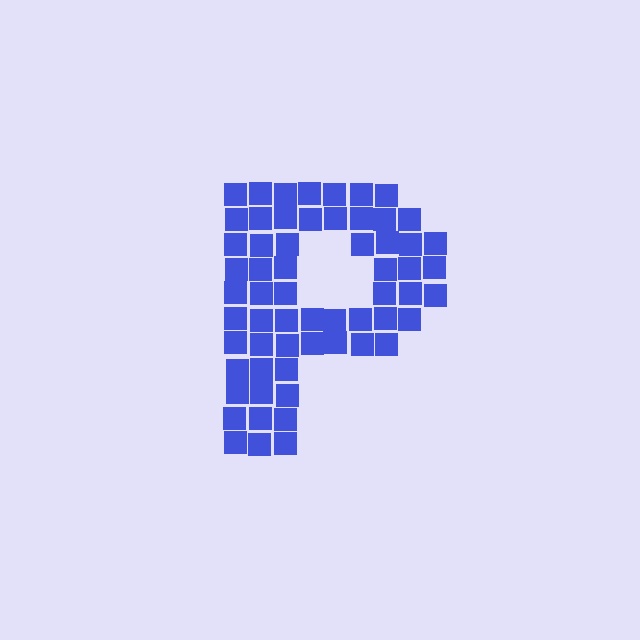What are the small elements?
The small elements are squares.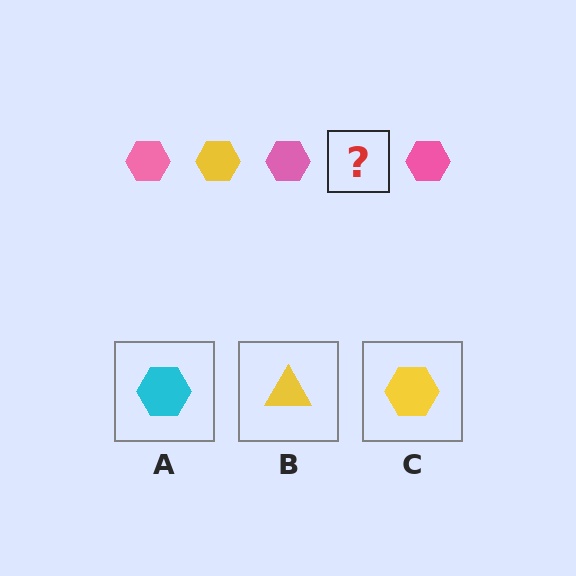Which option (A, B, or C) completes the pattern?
C.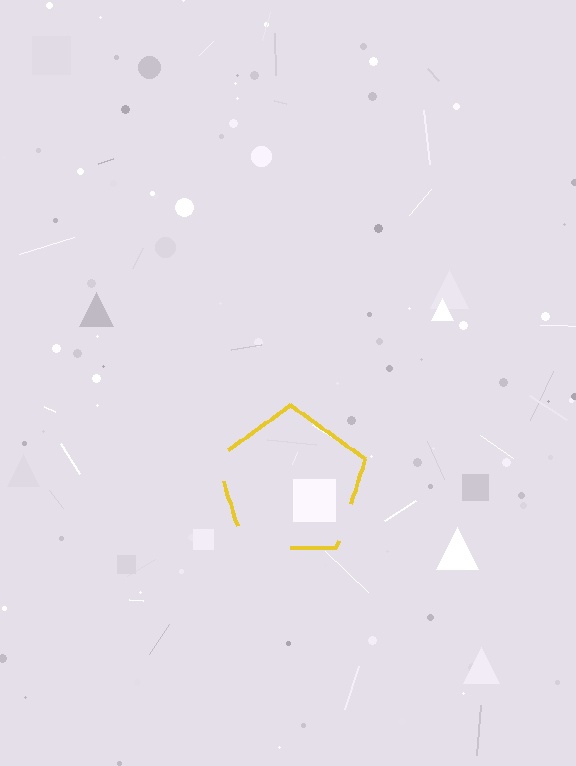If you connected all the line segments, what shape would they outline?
They would outline a pentagon.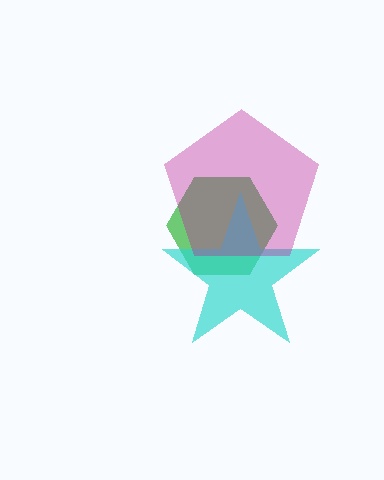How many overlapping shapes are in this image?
There are 3 overlapping shapes in the image.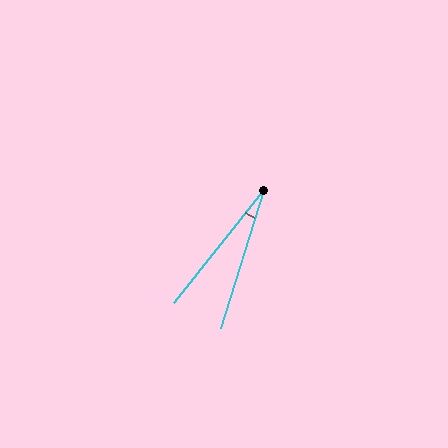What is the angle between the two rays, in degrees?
Approximately 21 degrees.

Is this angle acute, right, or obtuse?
It is acute.